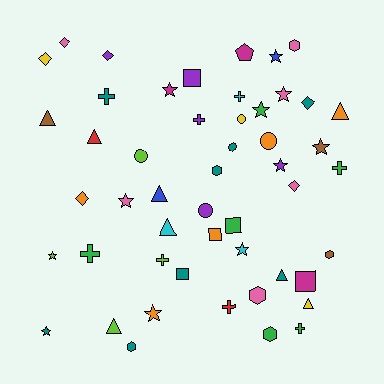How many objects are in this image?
There are 50 objects.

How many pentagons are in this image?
There is 1 pentagon.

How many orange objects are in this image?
There are 5 orange objects.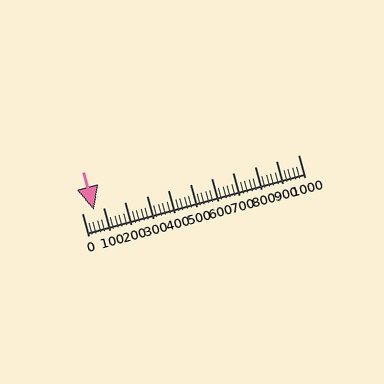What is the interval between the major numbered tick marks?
The major tick marks are spaced 100 units apart.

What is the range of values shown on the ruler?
The ruler shows values from 0 to 1000.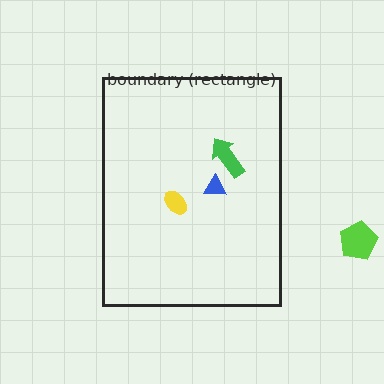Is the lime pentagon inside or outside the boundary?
Outside.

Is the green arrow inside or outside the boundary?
Inside.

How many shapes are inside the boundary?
3 inside, 1 outside.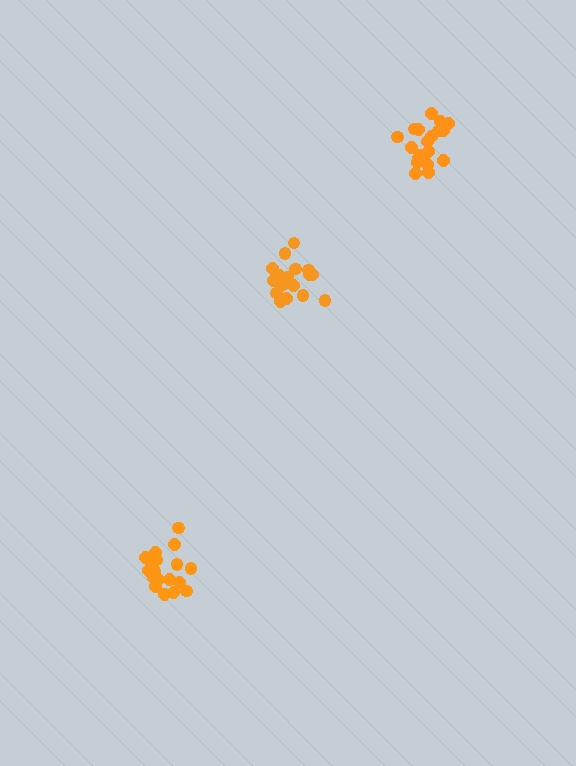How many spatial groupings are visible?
There are 3 spatial groupings.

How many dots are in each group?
Group 1: 18 dots, Group 2: 19 dots, Group 3: 19 dots (56 total).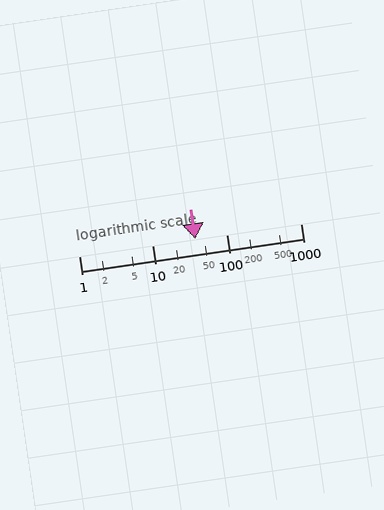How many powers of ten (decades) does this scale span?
The scale spans 3 decades, from 1 to 1000.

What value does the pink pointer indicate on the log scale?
The pointer indicates approximately 38.